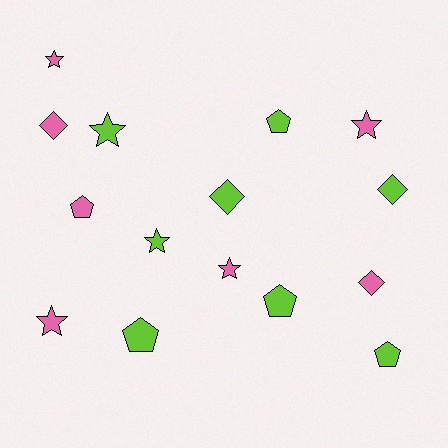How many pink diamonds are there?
There are 2 pink diamonds.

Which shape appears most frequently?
Star, with 6 objects.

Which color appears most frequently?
Lime, with 8 objects.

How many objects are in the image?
There are 15 objects.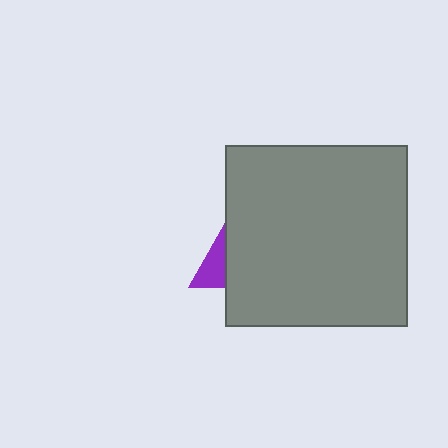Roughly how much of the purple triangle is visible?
A small part of it is visible (roughly 34%).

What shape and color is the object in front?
The object in front is a gray rectangle.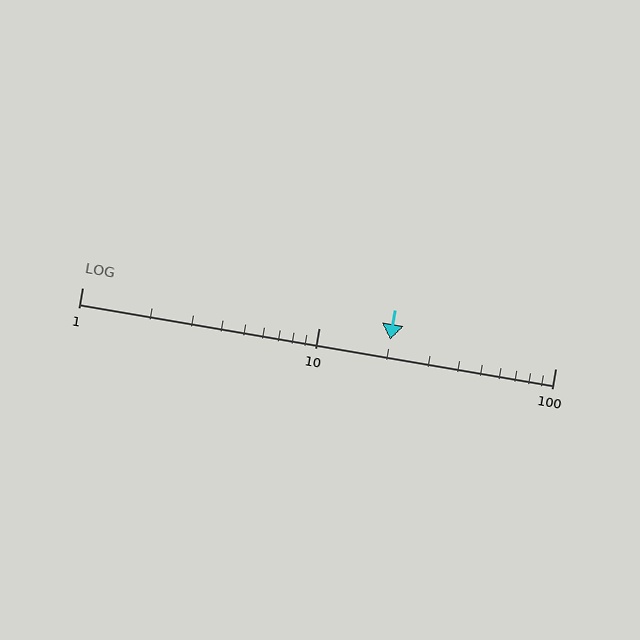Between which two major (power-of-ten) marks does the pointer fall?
The pointer is between 10 and 100.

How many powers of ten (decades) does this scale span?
The scale spans 2 decades, from 1 to 100.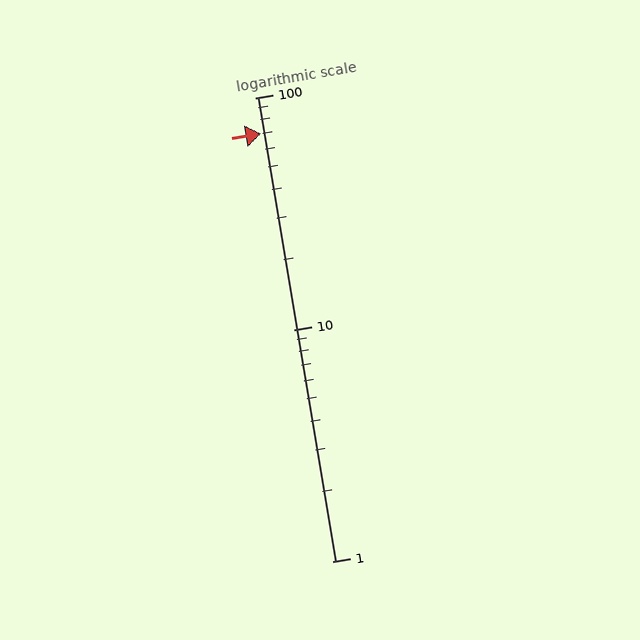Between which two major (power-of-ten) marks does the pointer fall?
The pointer is between 10 and 100.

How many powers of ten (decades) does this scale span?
The scale spans 2 decades, from 1 to 100.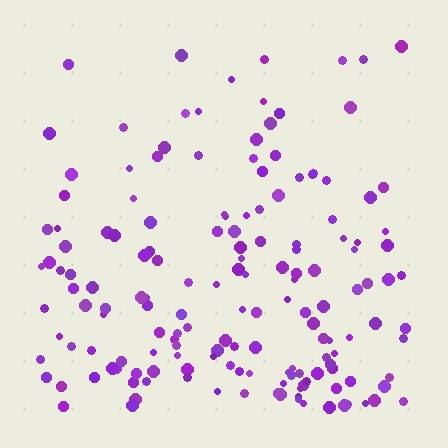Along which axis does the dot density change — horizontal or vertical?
Vertical.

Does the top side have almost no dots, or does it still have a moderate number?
Still a moderate number, just noticeably fewer than the bottom.